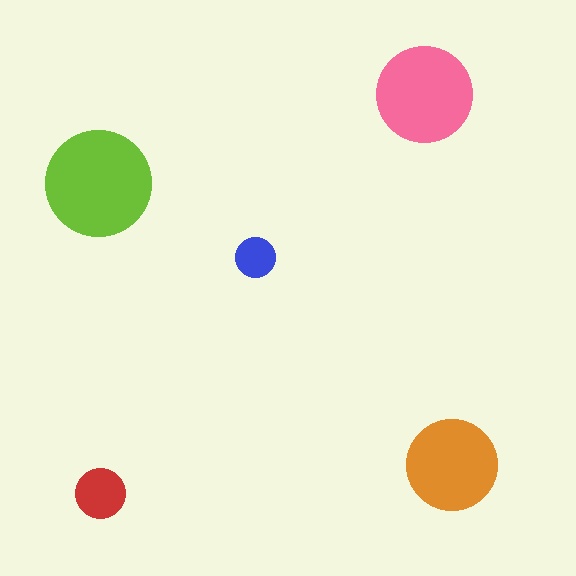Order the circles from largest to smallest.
the lime one, the pink one, the orange one, the red one, the blue one.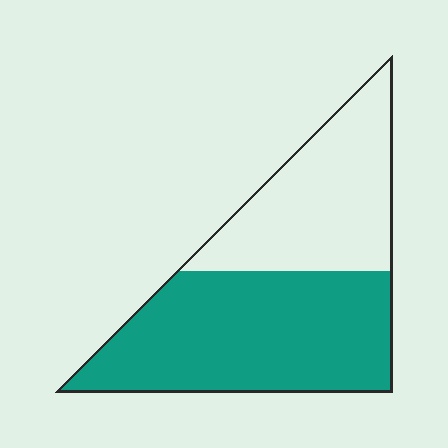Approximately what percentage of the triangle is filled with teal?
Approximately 60%.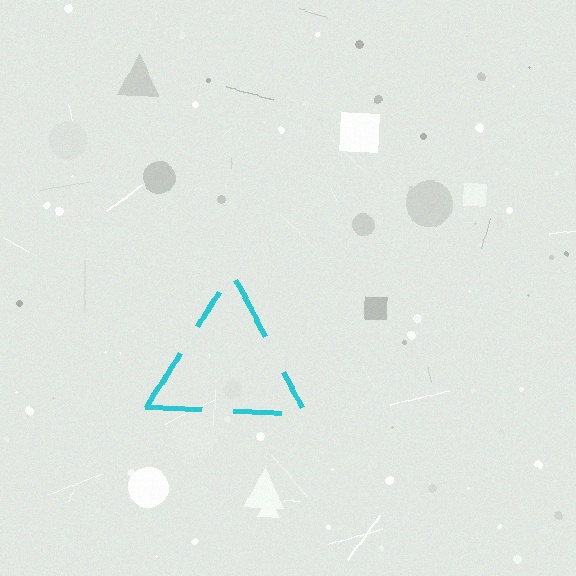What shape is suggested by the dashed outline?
The dashed outline suggests a triangle.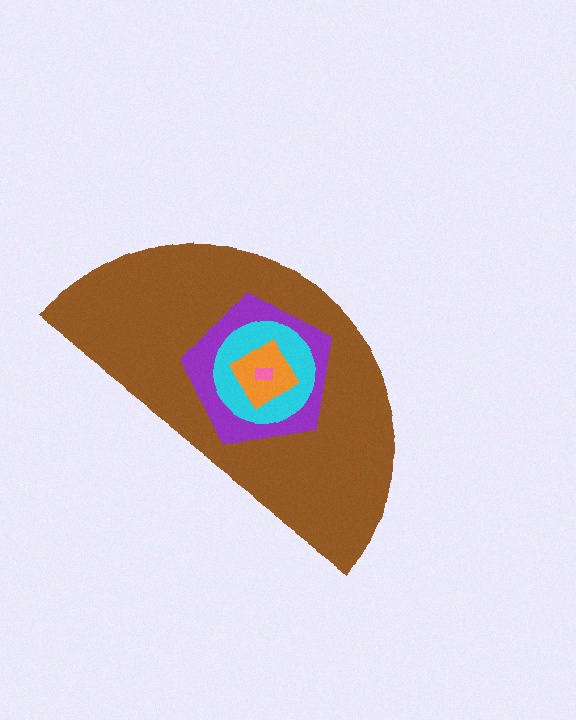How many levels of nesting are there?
5.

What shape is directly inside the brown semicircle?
The purple pentagon.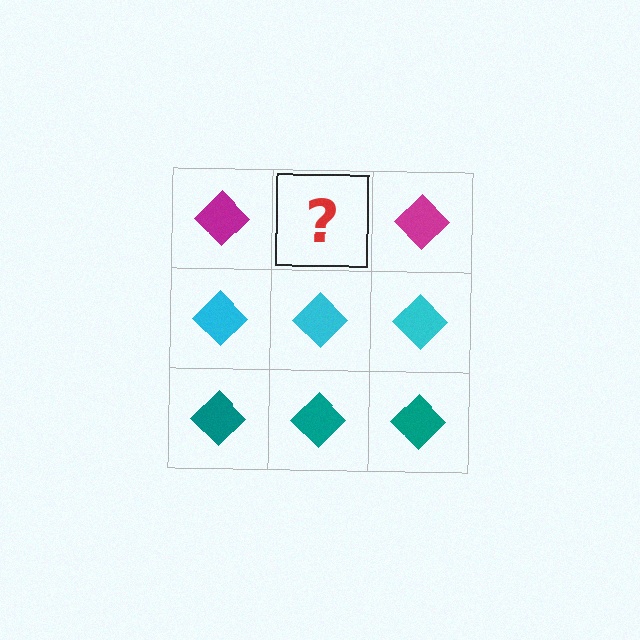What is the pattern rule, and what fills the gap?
The rule is that each row has a consistent color. The gap should be filled with a magenta diamond.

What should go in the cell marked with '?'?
The missing cell should contain a magenta diamond.